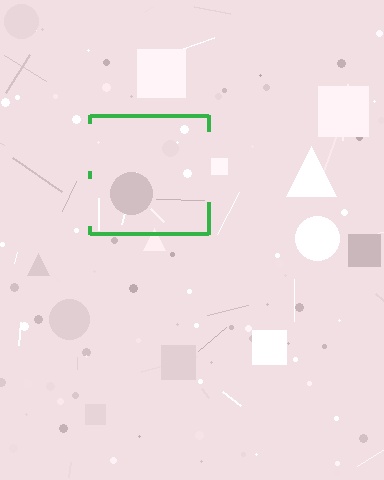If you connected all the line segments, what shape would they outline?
They would outline a square.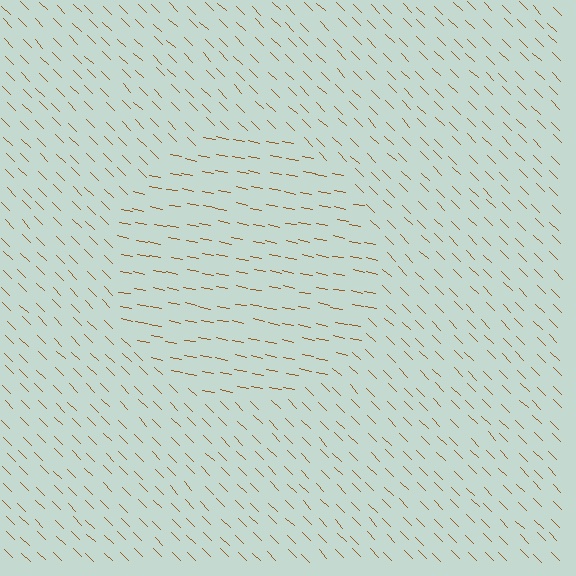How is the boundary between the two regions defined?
The boundary is defined purely by a change in line orientation (approximately 34 degrees difference). All lines are the same color and thickness.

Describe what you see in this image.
The image is filled with small brown line segments. A circle region in the image has lines oriented differently from the surrounding lines, creating a visible texture boundary.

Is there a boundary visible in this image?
Yes, there is a texture boundary formed by a change in line orientation.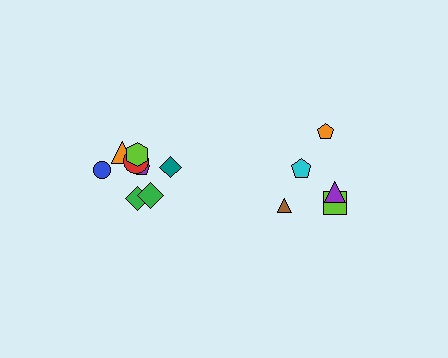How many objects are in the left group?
There are 8 objects.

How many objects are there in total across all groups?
There are 13 objects.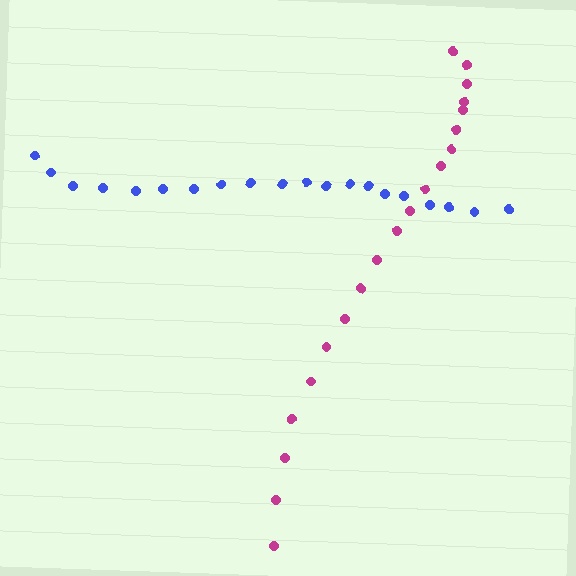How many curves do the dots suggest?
There are 2 distinct paths.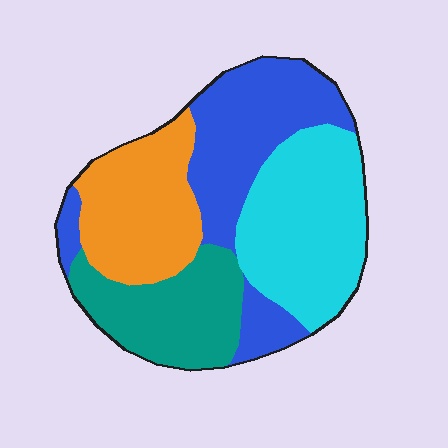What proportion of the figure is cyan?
Cyan covers about 30% of the figure.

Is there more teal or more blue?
Blue.